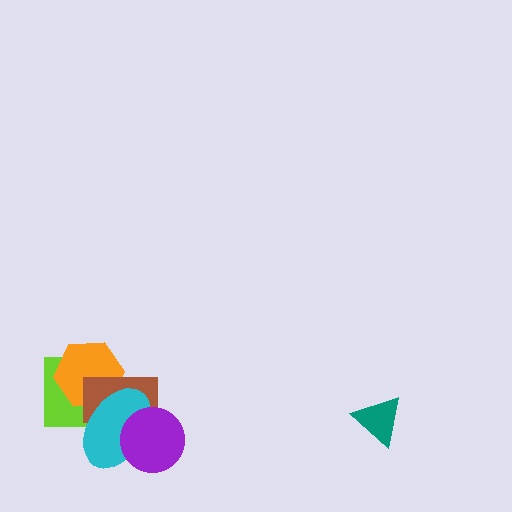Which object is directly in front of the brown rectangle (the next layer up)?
The cyan ellipse is directly in front of the brown rectangle.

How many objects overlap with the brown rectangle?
4 objects overlap with the brown rectangle.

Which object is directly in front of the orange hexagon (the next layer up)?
The brown rectangle is directly in front of the orange hexagon.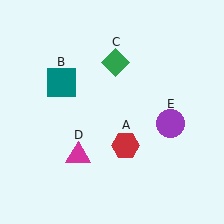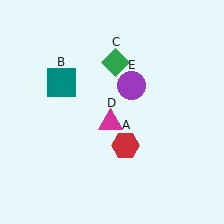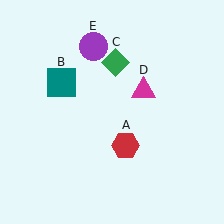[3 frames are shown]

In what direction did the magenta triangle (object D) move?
The magenta triangle (object D) moved up and to the right.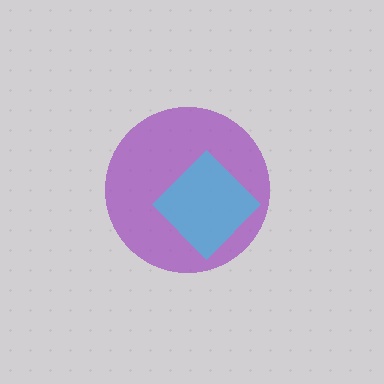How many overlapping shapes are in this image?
There are 2 overlapping shapes in the image.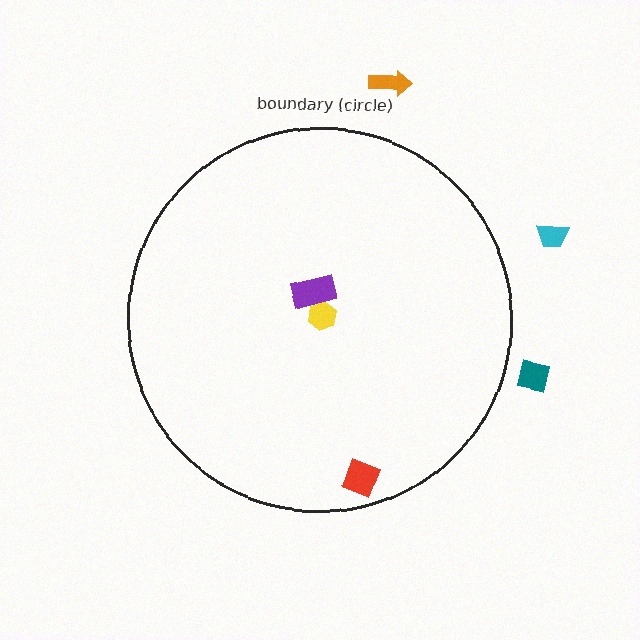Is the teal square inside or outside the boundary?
Outside.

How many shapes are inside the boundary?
3 inside, 3 outside.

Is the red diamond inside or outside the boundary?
Inside.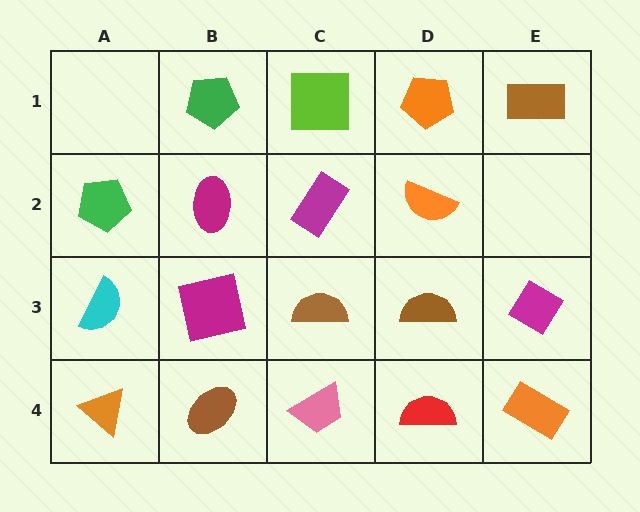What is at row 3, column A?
A cyan semicircle.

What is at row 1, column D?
An orange pentagon.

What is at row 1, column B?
A green pentagon.